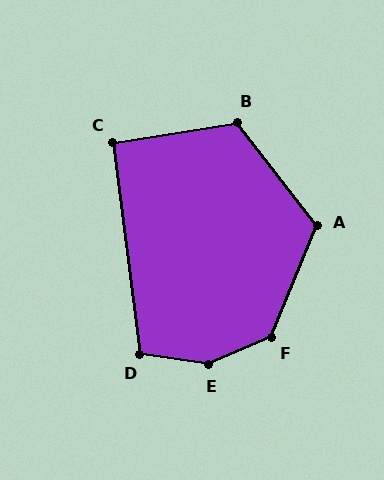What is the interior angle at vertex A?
Approximately 120 degrees (obtuse).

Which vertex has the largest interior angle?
E, at approximately 148 degrees.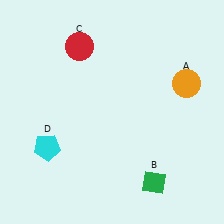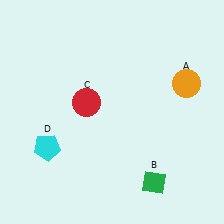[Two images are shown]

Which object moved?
The red circle (C) moved down.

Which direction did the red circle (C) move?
The red circle (C) moved down.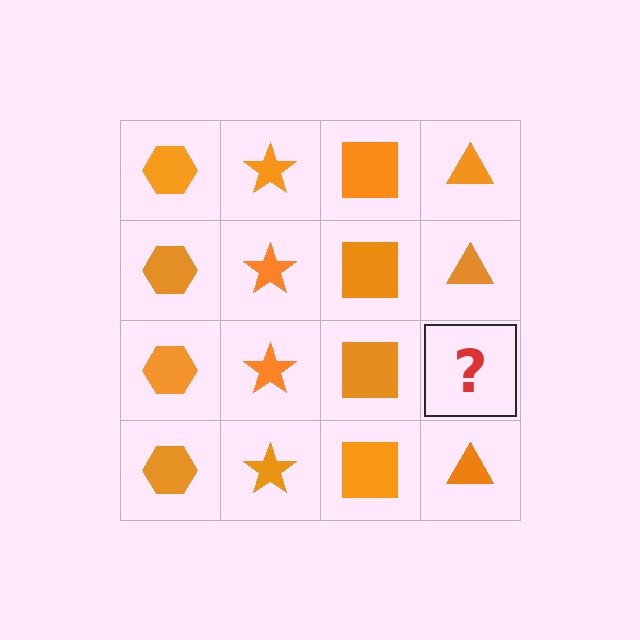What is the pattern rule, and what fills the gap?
The rule is that each column has a consistent shape. The gap should be filled with an orange triangle.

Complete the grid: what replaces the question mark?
The question mark should be replaced with an orange triangle.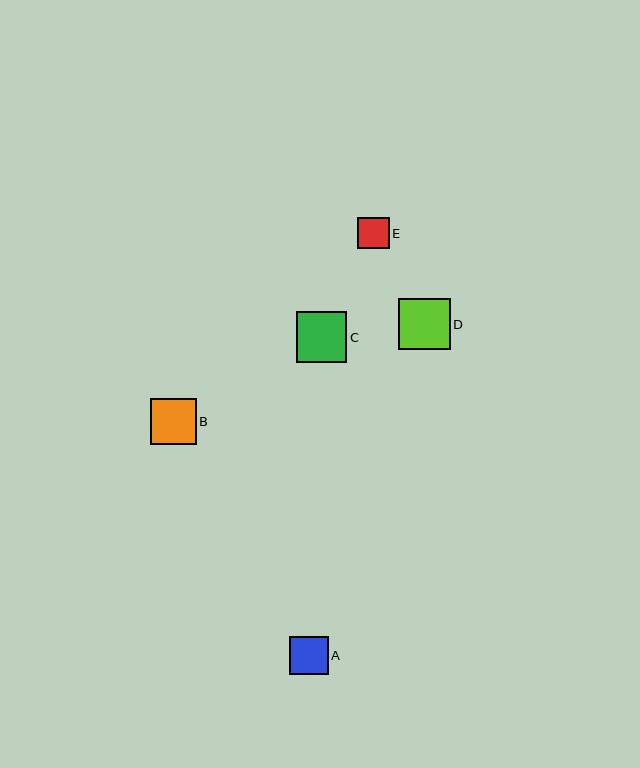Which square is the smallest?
Square E is the smallest with a size of approximately 31 pixels.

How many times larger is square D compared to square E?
Square D is approximately 1.6 times the size of square E.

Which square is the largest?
Square D is the largest with a size of approximately 51 pixels.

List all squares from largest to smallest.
From largest to smallest: D, C, B, A, E.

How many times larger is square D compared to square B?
Square D is approximately 1.1 times the size of square B.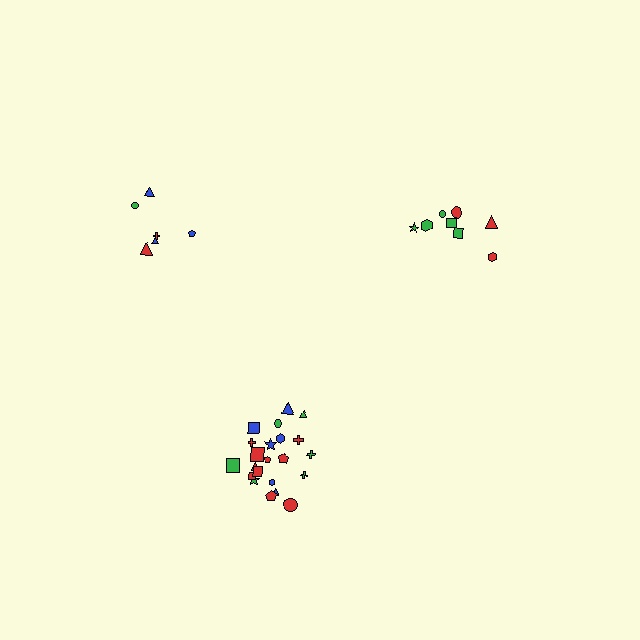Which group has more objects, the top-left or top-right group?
The top-right group.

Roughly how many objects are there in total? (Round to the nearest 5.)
Roughly 35 objects in total.